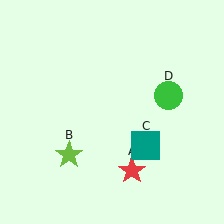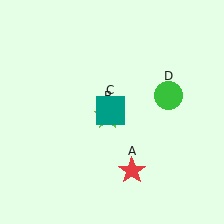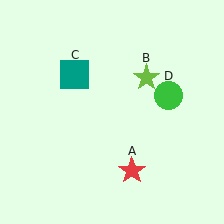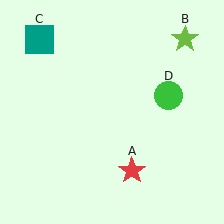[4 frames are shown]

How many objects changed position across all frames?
2 objects changed position: lime star (object B), teal square (object C).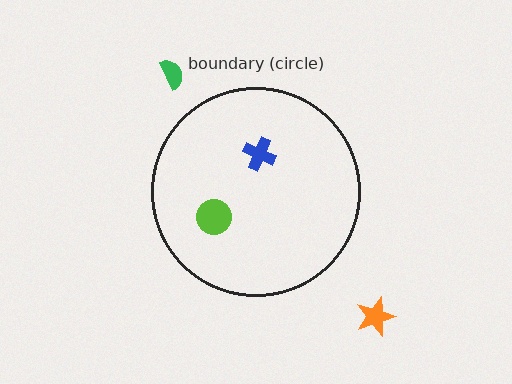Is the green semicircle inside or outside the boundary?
Outside.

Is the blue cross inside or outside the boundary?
Inside.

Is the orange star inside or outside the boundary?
Outside.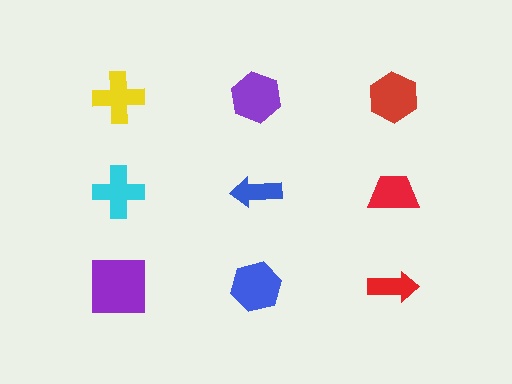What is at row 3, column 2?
A blue hexagon.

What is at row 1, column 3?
A red hexagon.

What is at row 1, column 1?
A yellow cross.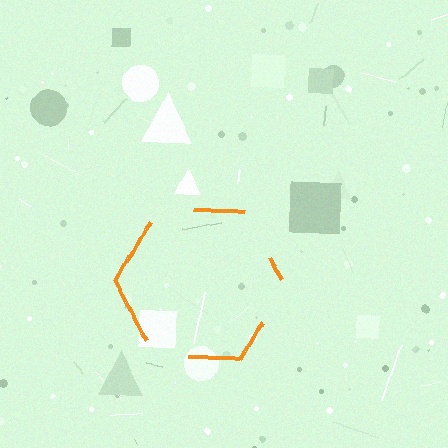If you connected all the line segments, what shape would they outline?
They would outline a hexagon.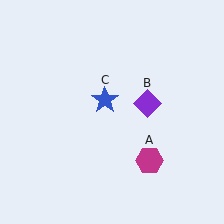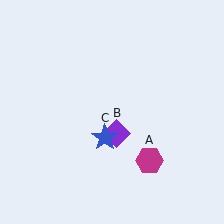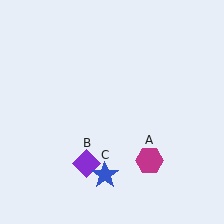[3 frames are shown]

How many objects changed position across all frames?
2 objects changed position: purple diamond (object B), blue star (object C).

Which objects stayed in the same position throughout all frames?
Magenta hexagon (object A) remained stationary.